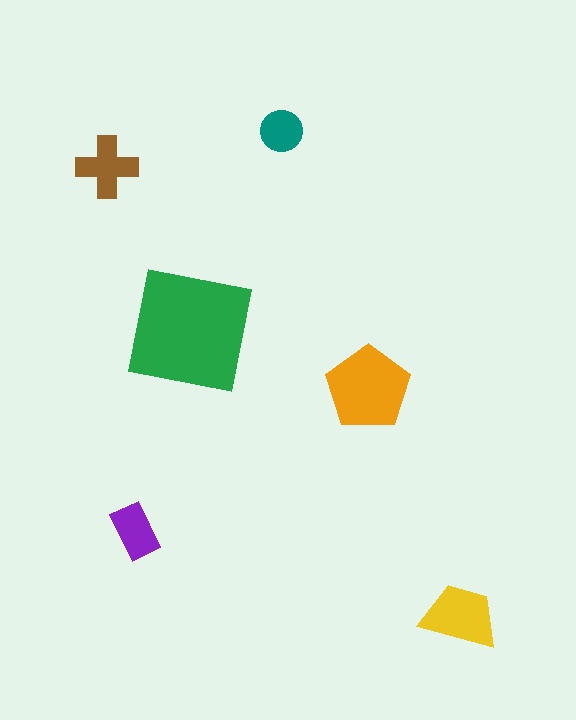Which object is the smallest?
The teal circle.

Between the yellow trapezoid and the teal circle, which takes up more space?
The yellow trapezoid.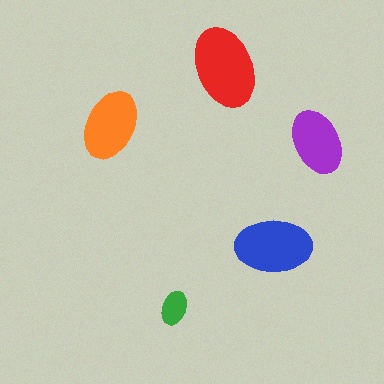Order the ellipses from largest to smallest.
the red one, the blue one, the orange one, the purple one, the green one.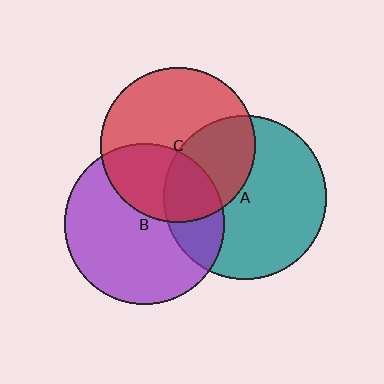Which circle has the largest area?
Circle A (teal).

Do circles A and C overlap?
Yes.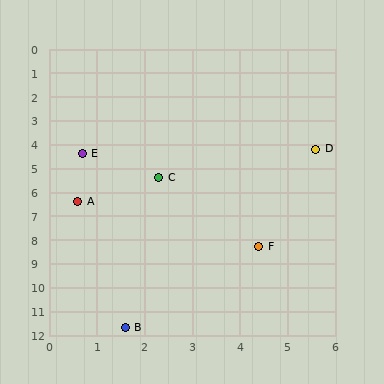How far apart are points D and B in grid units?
Points D and B are about 8.5 grid units apart.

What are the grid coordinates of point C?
Point C is at approximately (2.3, 5.4).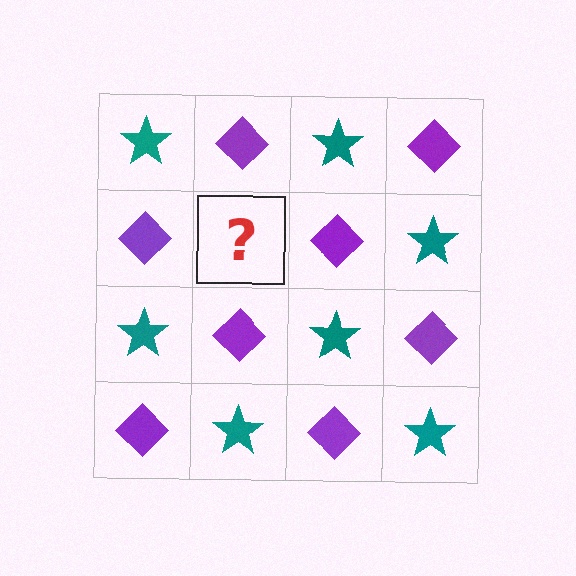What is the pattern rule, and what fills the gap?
The rule is that it alternates teal star and purple diamond in a checkerboard pattern. The gap should be filled with a teal star.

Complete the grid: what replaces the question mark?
The question mark should be replaced with a teal star.